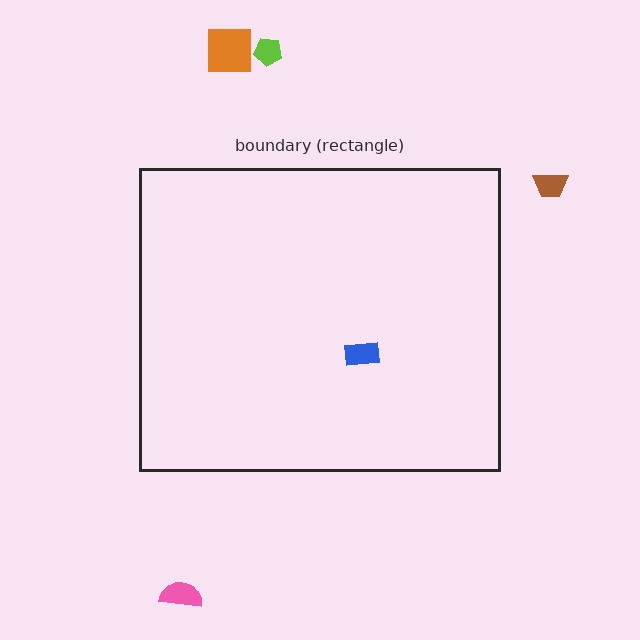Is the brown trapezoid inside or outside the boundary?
Outside.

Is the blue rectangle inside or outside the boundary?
Inside.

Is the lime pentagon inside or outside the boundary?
Outside.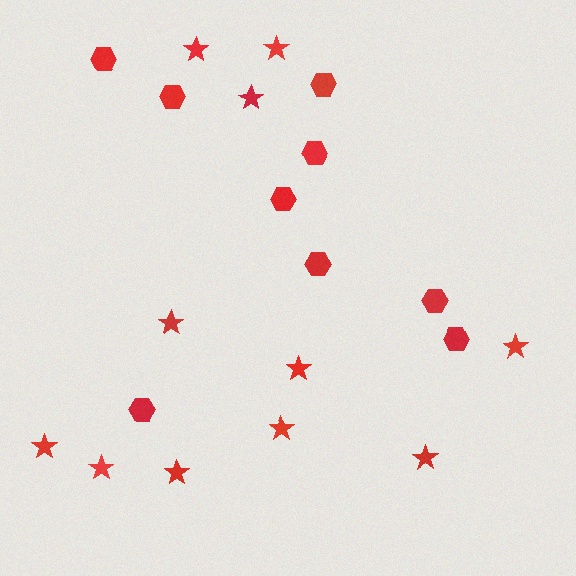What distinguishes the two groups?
There are 2 groups: one group of hexagons (9) and one group of stars (11).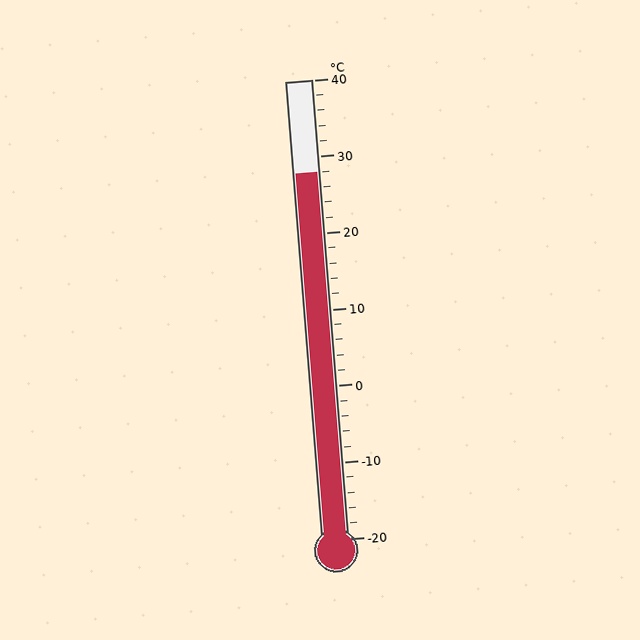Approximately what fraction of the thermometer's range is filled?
The thermometer is filled to approximately 80% of its range.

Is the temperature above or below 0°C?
The temperature is above 0°C.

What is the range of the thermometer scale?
The thermometer scale ranges from -20°C to 40°C.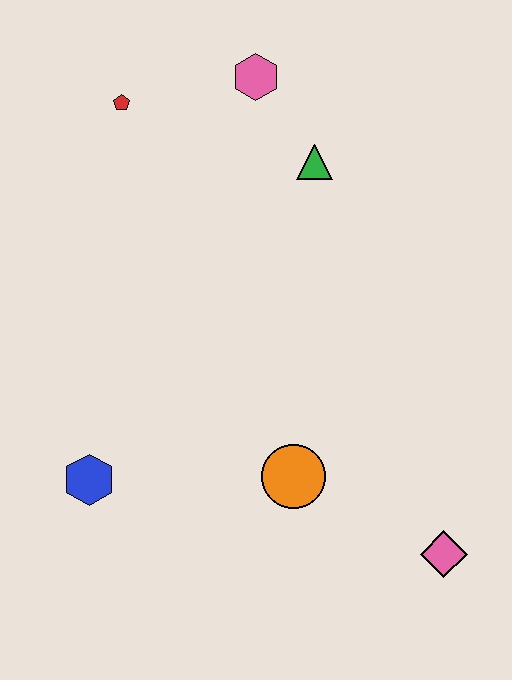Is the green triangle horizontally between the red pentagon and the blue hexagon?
No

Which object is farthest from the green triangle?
The pink diamond is farthest from the green triangle.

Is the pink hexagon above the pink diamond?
Yes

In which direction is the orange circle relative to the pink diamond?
The orange circle is to the left of the pink diamond.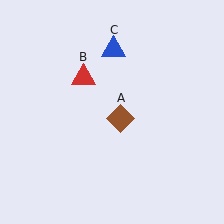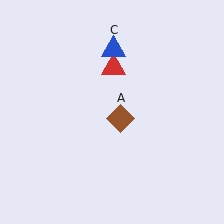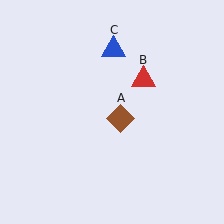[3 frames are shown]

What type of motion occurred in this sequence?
The red triangle (object B) rotated clockwise around the center of the scene.